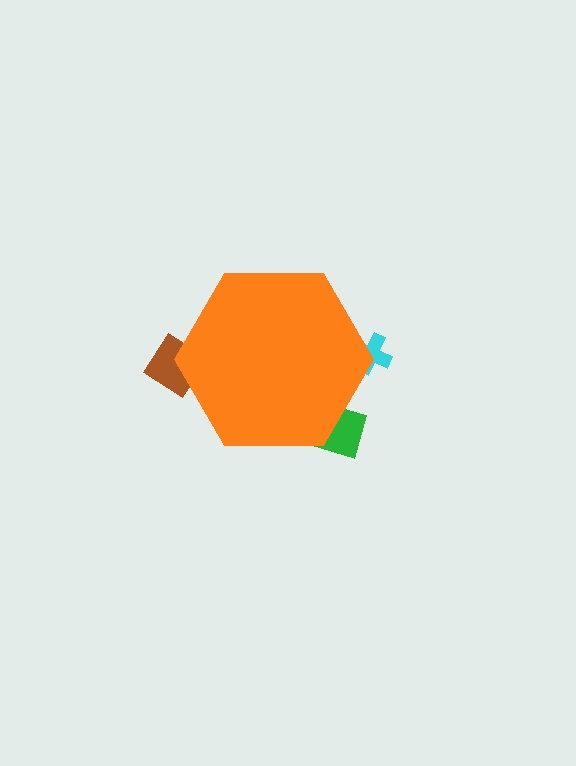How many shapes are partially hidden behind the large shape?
3 shapes are partially hidden.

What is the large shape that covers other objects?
An orange hexagon.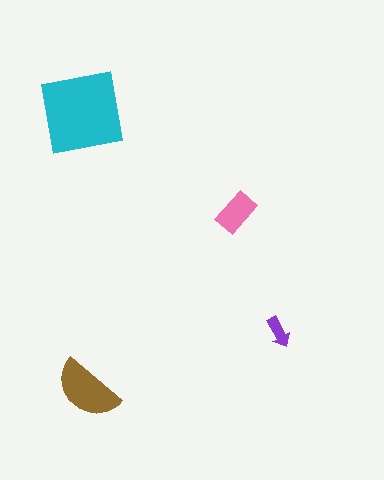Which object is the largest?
The cyan square.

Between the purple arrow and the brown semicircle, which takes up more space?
The brown semicircle.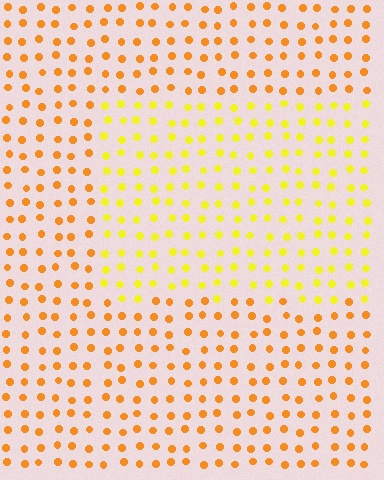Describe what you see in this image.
The image is filled with small orange elements in a uniform arrangement. A rectangle-shaped region is visible where the elements are tinted to a slightly different hue, forming a subtle color boundary.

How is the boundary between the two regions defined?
The boundary is defined purely by a slight shift in hue (about 31 degrees). Spacing, size, and orientation are identical on both sides.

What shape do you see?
I see a rectangle.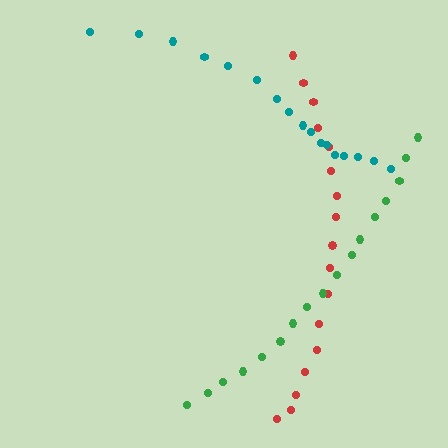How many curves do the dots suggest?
There are 3 distinct paths.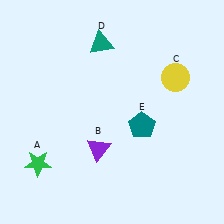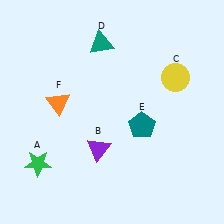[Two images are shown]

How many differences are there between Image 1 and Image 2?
There is 1 difference between the two images.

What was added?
An orange triangle (F) was added in Image 2.